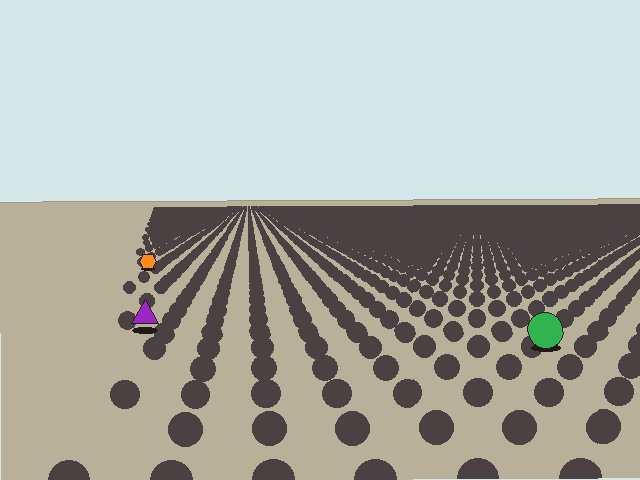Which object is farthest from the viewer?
The orange hexagon is farthest from the viewer. It appears smaller and the ground texture around it is denser.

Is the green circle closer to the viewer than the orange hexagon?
Yes. The green circle is closer — you can tell from the texture gradient: the ground texture is coarser near it.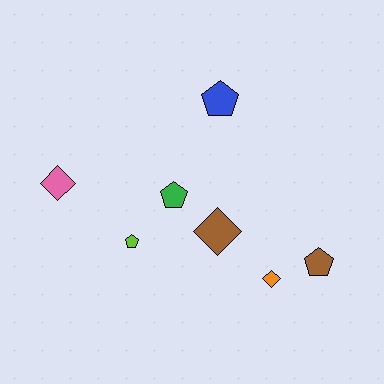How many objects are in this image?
There are 7 objects.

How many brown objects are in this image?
There are 2 brown objects.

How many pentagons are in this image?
There are 4 pentagons.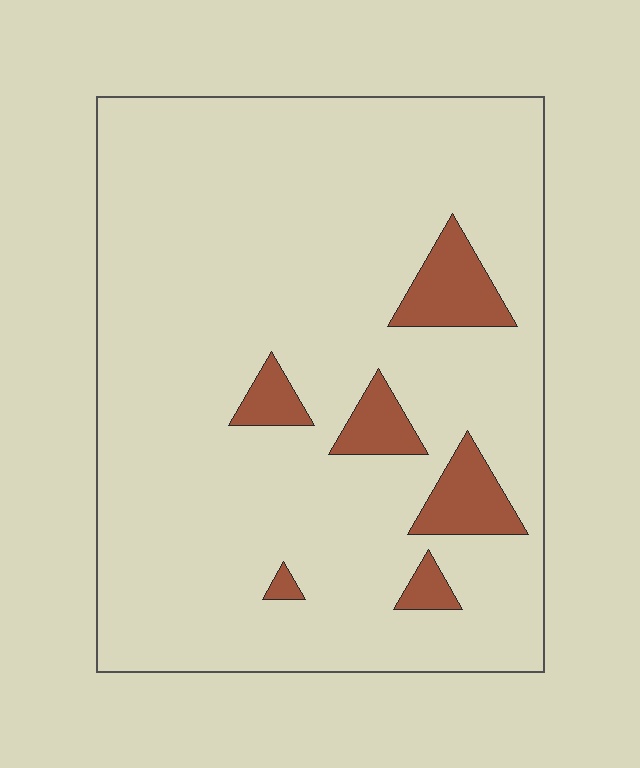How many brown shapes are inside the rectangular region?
6.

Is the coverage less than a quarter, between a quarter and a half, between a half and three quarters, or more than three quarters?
Less than a quarter.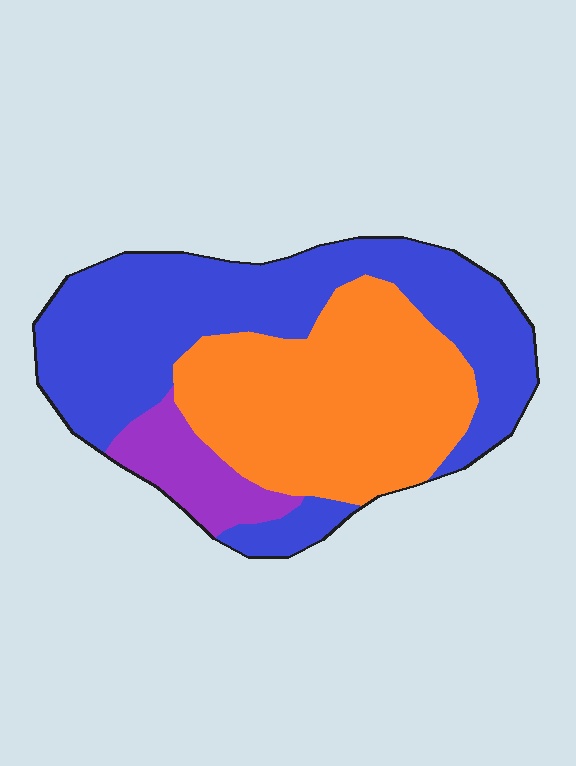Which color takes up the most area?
Blue, at roughly 50%.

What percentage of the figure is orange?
Orange takes up about two fifths (2/5) of the figure.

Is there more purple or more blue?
Blue.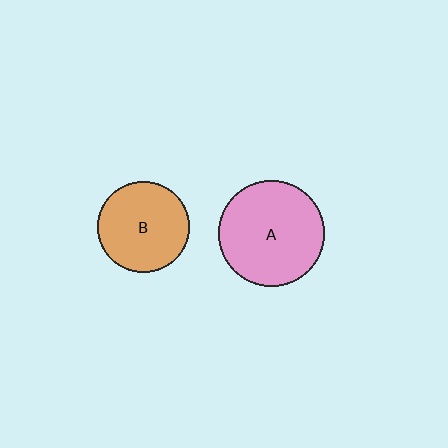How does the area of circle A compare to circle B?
Approximately 1.4 times.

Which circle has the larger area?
Circle A (pink).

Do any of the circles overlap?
No, none of the circles overlap.